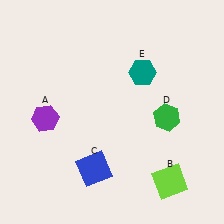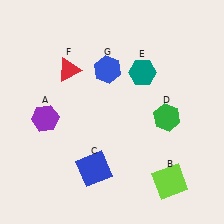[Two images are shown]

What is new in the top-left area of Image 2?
A blue hexagon (G) was added in the top-left area of Image 2.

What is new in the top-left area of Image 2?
A red triangle (F) was added in the top-left area of Image 2.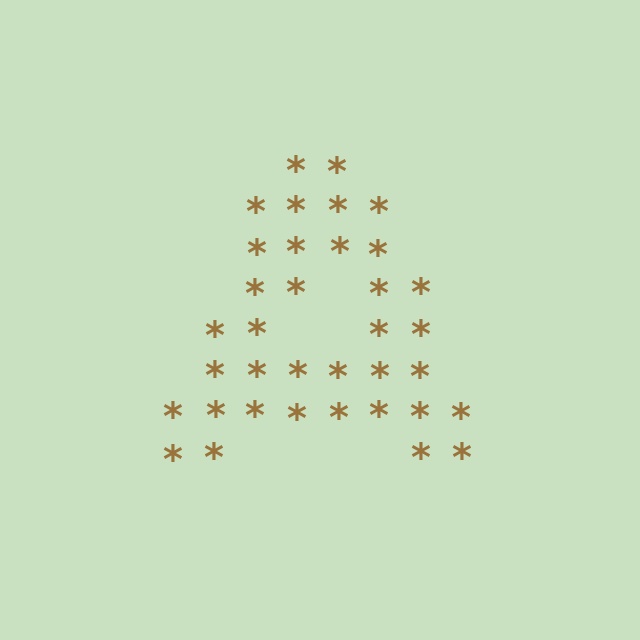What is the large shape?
The large shape is the letter A.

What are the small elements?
The small elements are asterisks.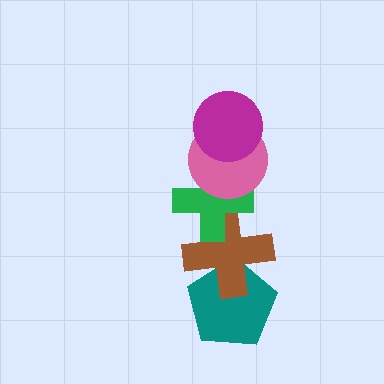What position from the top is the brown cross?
The brown cross is 4th from the top.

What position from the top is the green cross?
The green cross is 3rd from the top.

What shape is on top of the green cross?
The pink circle is on top of the green cross.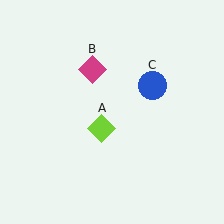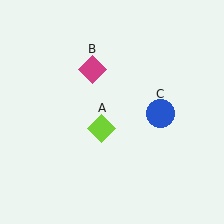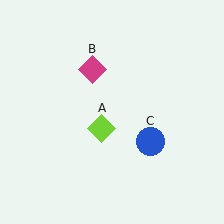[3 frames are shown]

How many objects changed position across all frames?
1 object changed position: blue circle (object C).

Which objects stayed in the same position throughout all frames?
Lime diamond (object A) and magenta diamond (object B) remained stationary.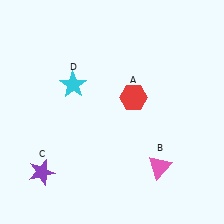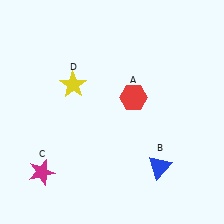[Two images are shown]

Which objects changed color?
B changed from pink to blue. C changed from purple to magenta. D changed from cyan to yellow.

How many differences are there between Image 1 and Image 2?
There are 3 differences between the two images.